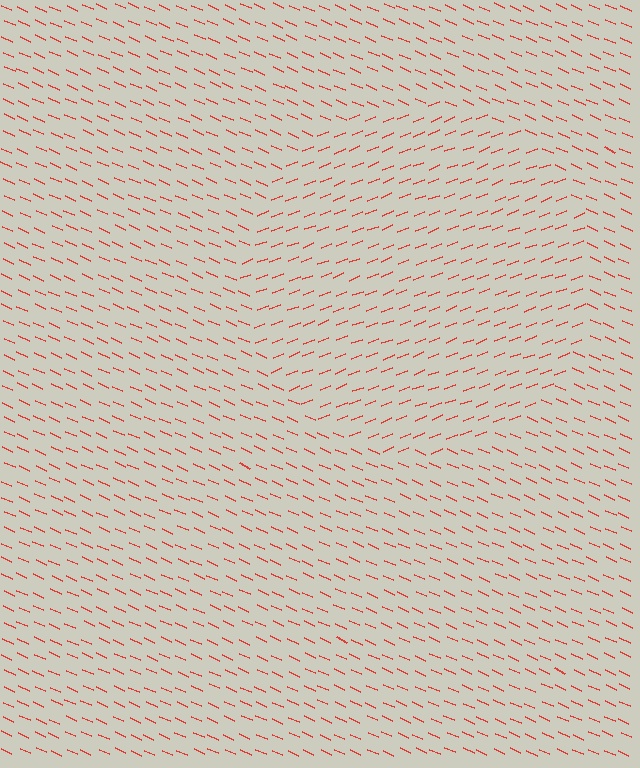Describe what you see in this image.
The image is filled with small red line segments. A circle region in the image has lines oriented differently from the surrounding lines, creating a visible texture boundary.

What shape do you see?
I see a circle.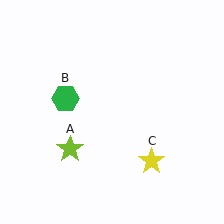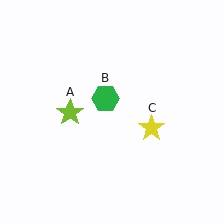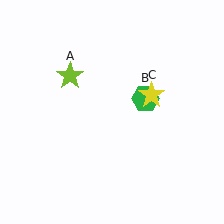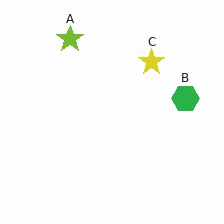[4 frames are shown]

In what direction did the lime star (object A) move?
The lime star (object A) moved up.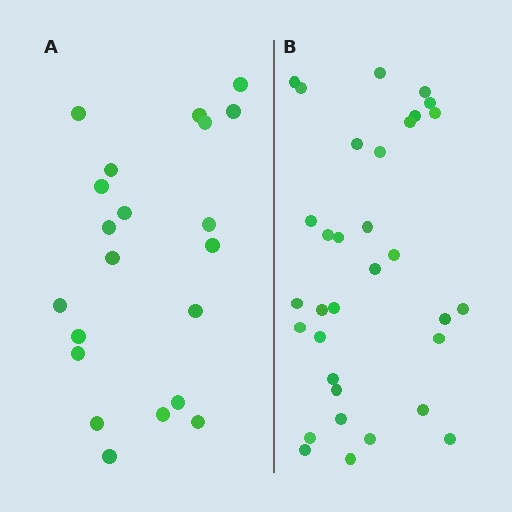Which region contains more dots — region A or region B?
Region B (the right region) has more dots.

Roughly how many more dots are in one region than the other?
Region B has roughly 12 or so more dots than region A.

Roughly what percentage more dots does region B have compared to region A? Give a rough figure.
About 55% more.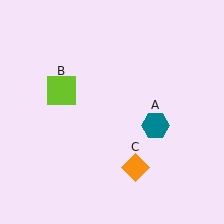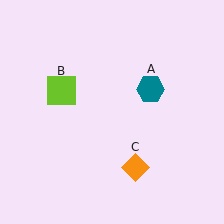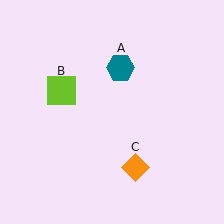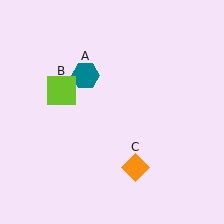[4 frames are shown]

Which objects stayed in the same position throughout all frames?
Lime square (object B) and orange diamond (object C) remained stationary.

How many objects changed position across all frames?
1 object changed position: teal hexagon (object A).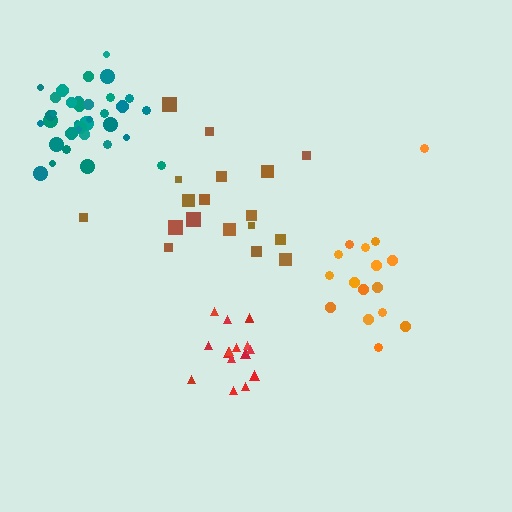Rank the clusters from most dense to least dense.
teal, red, brown, orange.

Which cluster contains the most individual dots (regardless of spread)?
Teal (35).